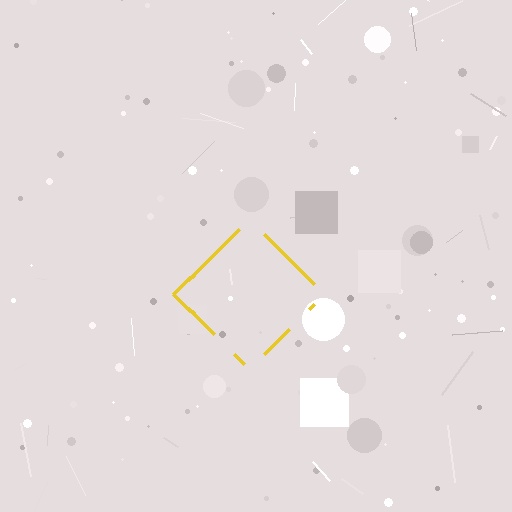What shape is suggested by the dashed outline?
The dashed outline suggests a diamond.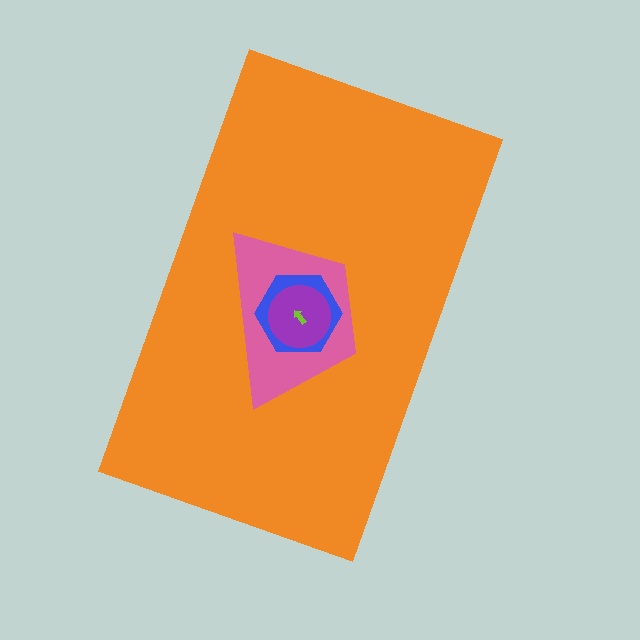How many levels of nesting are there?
5.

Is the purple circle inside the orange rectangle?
Yes.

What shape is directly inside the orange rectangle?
The pink trapezoid.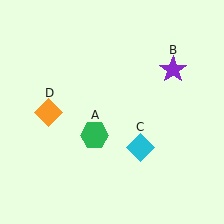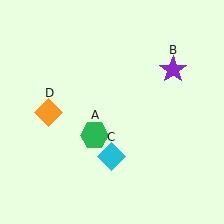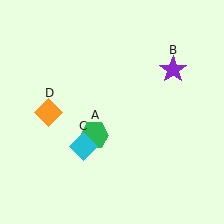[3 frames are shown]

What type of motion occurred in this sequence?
The cyan diamond (object C) rotated clockwise around the center of the scene.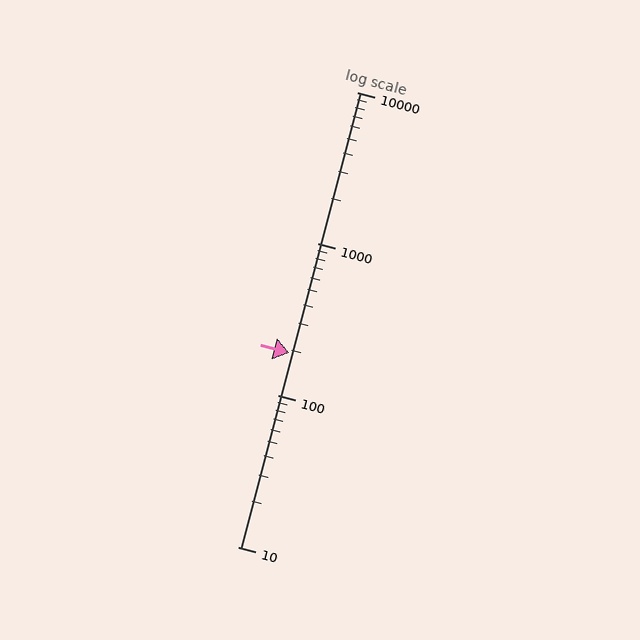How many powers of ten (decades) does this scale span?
The scale spans 3 decades, from 10 to 10000.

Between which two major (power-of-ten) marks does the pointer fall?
The pointer is between 100 and 1000.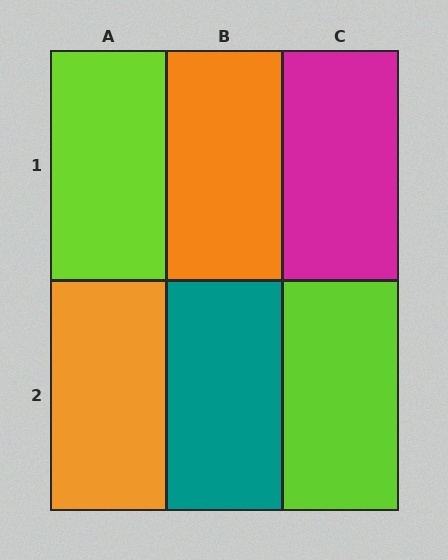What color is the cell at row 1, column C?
Magenta.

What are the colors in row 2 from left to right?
Orange, teal, lime.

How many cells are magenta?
1 cell is magenta.